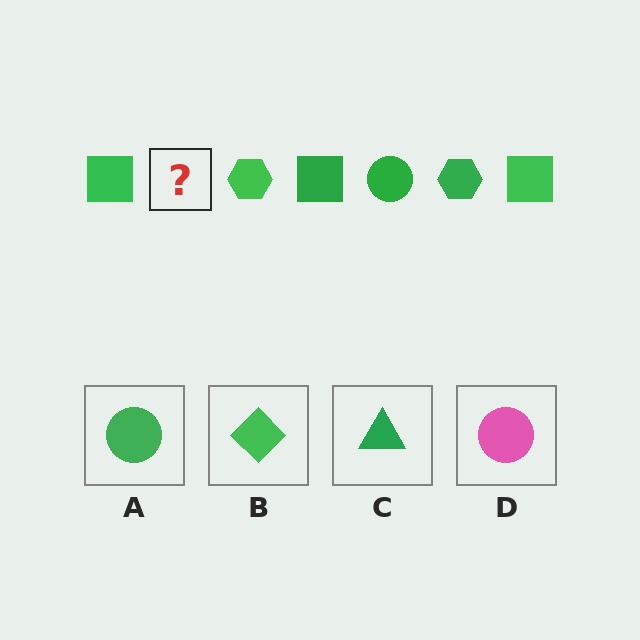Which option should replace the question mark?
Option A.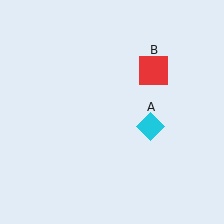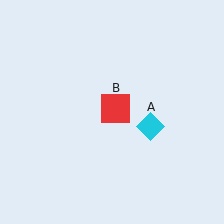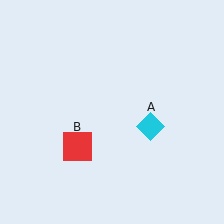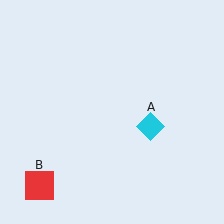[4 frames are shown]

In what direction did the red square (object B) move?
The red square (object B) moved down and to the left.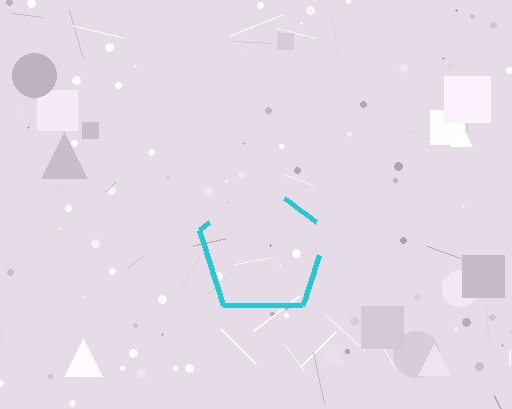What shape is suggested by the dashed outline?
The dashed outline suggests a pentagon.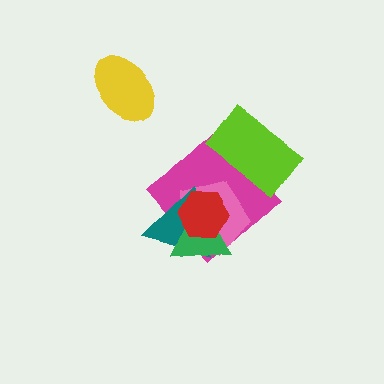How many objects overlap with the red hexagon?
4 objects overlap with the red hexagon.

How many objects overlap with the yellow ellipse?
0 objects overlap with the yellow ellipse.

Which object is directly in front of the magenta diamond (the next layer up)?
The pink pentagon is directly in front of the magenta diamond.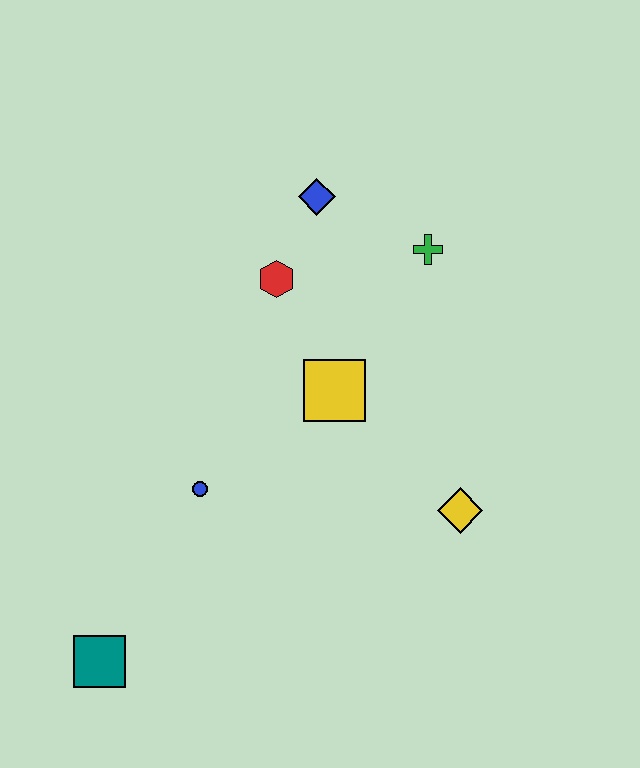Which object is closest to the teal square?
The blue circle is closest to the teal square.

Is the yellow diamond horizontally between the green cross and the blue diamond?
No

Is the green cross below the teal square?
No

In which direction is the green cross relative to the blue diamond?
The green cross is to the right of the blue diamond.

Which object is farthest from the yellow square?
The teal square is farthest from the yellow square.